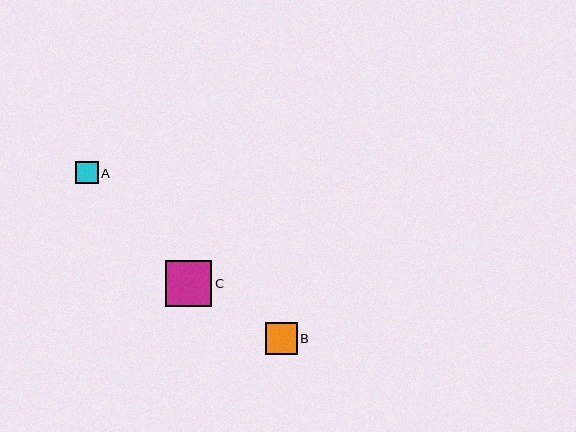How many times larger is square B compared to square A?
Square B is approximately 1.4 times the size of square A.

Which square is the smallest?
Square A is the smallest with a size of approximately 23 pixels.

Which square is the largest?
Square C is the largest with a size of approximately 47 pixels.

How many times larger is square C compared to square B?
Square C is approximately 1.5 times the size of square B.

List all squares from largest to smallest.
From largest to smallest: C, B, A.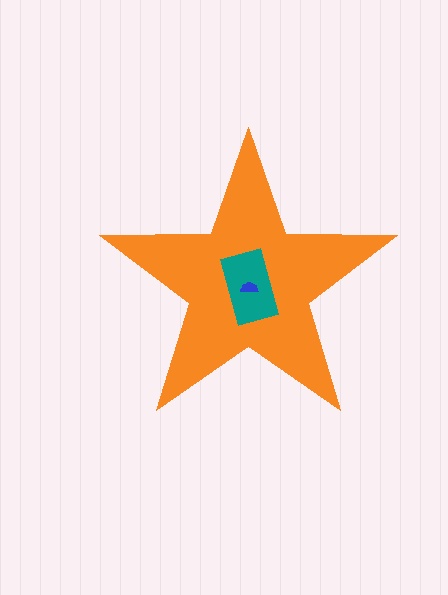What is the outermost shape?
The orange star.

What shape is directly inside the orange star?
The teal rectangle.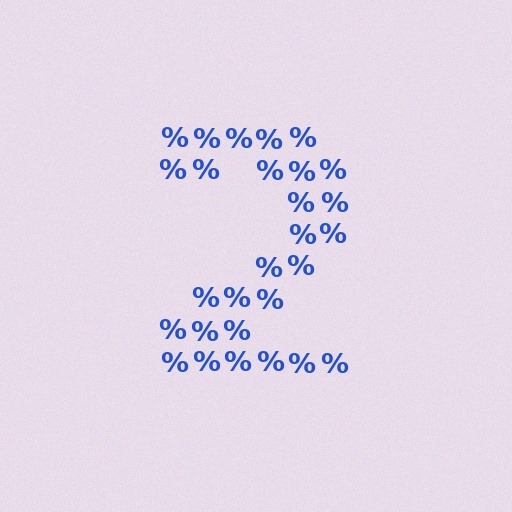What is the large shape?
The large shape is the digit 2.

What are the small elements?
The small elements are percent signs.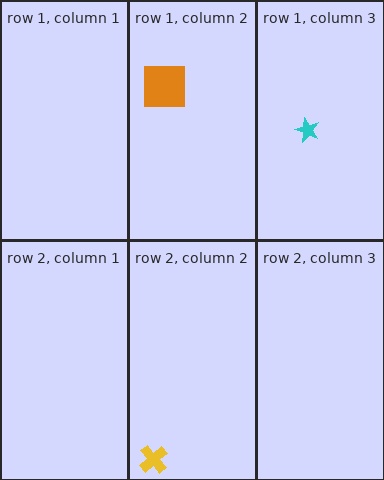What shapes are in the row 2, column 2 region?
The yellow cross.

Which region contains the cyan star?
The row 1, column 3 region.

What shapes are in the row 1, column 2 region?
The orange square.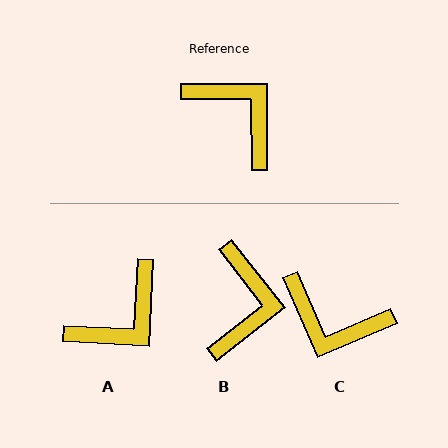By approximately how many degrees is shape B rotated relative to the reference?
Approximately 52 degrees clockwise.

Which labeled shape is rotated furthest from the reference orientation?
C, about 157 degrees away.